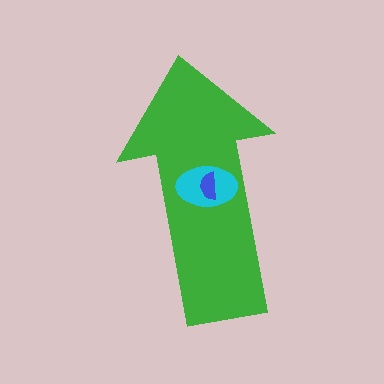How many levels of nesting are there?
3.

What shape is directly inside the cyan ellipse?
The blue semicircle.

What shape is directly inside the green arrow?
The cyan ellipse.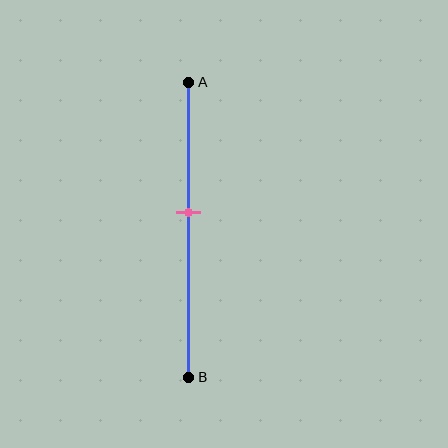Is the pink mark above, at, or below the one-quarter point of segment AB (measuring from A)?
The pink mark is below the one-quarter point of segment AB.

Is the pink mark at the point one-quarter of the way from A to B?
No, the mark is at about 45% from A, not at the 25% one-quarter point.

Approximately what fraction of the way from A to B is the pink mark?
The pink mark is approximately 45% of the way from A to B.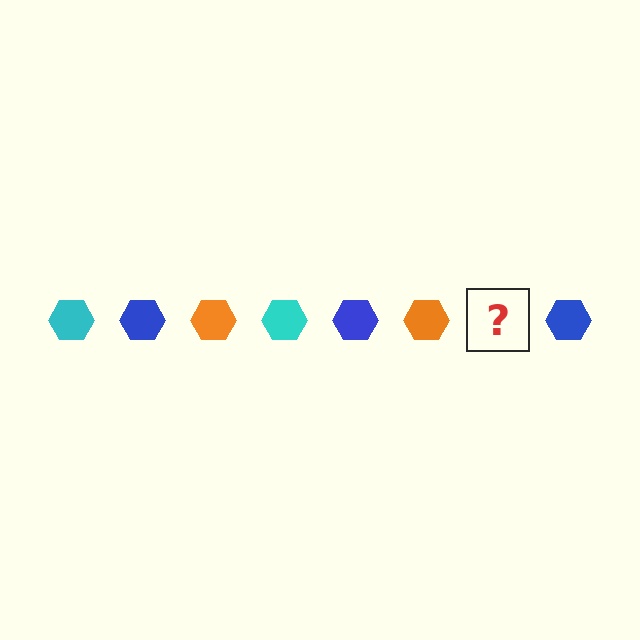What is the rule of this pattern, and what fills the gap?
The rule is that the pattern cycles through cyan, blue, orange hexagons. The gap should be filled with a cyan hexagon.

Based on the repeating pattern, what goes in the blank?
The blank should be a cyan hexagon.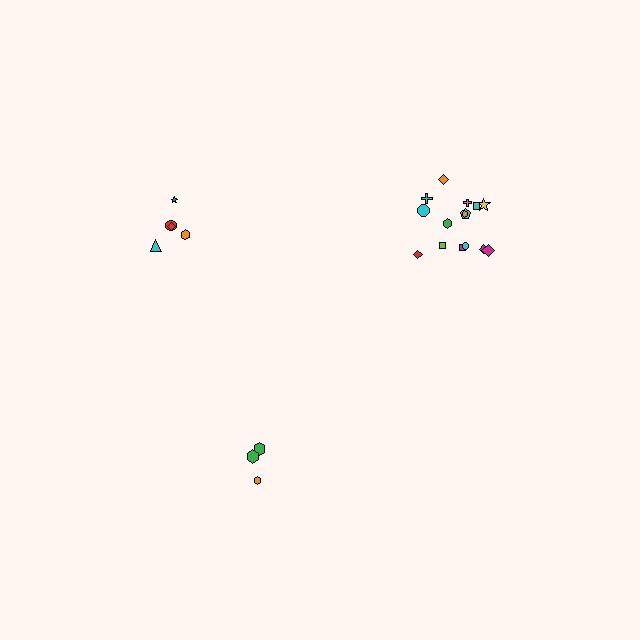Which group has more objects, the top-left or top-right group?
The top-right group.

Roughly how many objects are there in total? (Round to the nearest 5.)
Roughly 25 objects in total.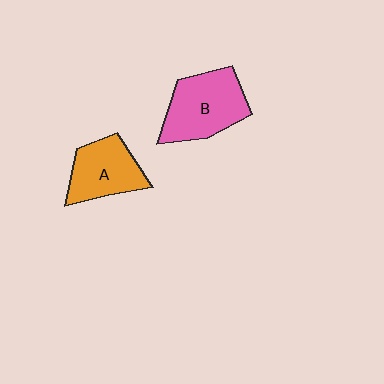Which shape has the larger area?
Shape B (pink).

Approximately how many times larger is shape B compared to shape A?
Approximately 1.2 times.